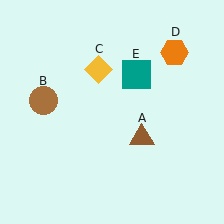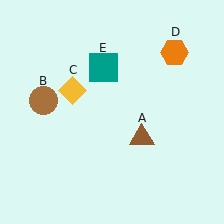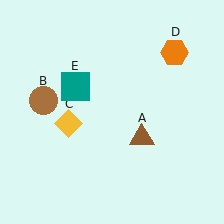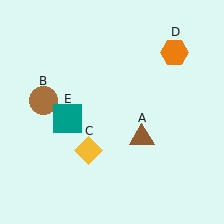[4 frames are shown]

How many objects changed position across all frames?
2 objects changed position: yellow diamond (object C), teal square (object E).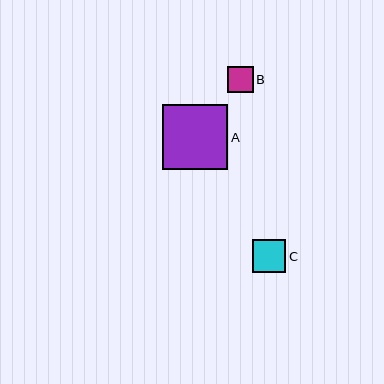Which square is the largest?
Square A is the largest with a size of approximately 65 pixels.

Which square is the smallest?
Square B is the smallest with a size of approximately 26 pixels.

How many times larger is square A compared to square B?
Square A is approximately 2.5 times the size of square B.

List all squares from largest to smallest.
From largest to smallest: A, C, B.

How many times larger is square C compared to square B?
Square C is approximately 1.3 times the size of square B.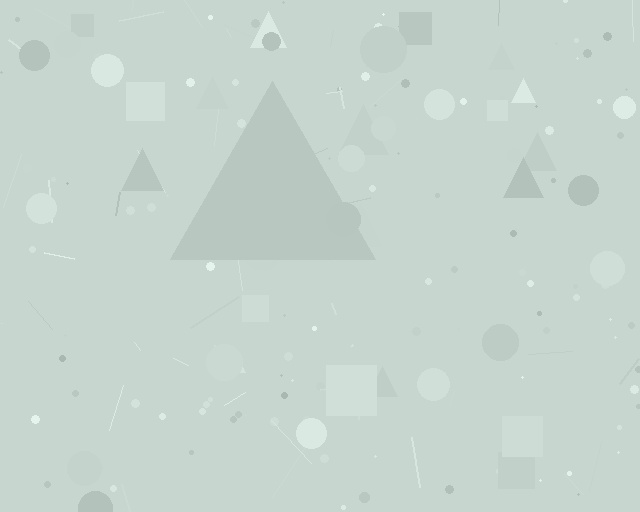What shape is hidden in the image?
A triangle is hidden in the image.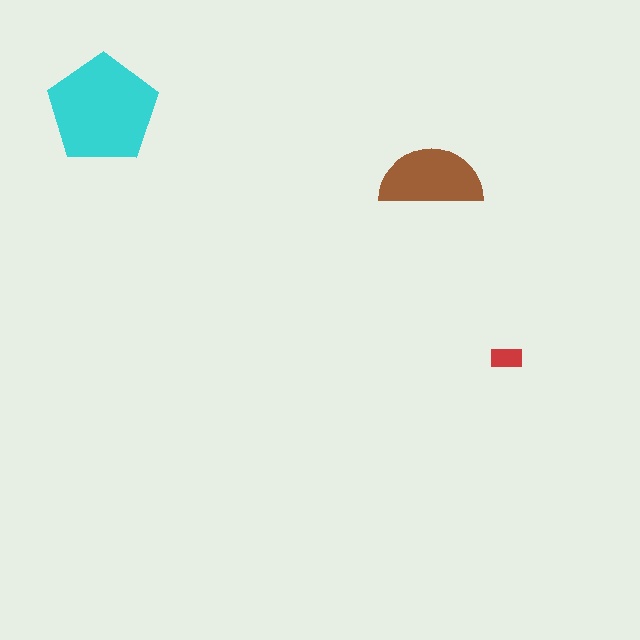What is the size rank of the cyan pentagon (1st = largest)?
1st.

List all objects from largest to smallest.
The cyan pentagon, the brown semicircle, the red rectangle.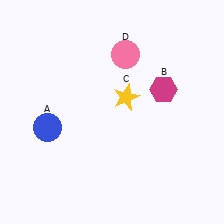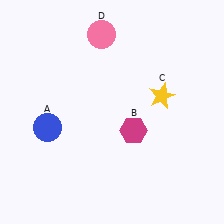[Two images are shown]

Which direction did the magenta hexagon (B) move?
The magenta hexagon (B) moved down.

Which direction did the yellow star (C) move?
The yellow star (C) moved right.